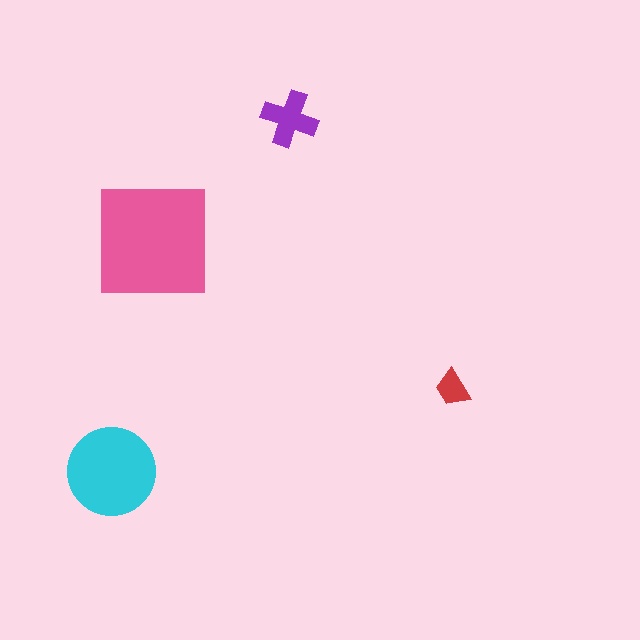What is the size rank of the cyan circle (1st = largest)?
2nd.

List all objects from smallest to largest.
The red trapezoid, the purple cross, the cyan circle, the pink square.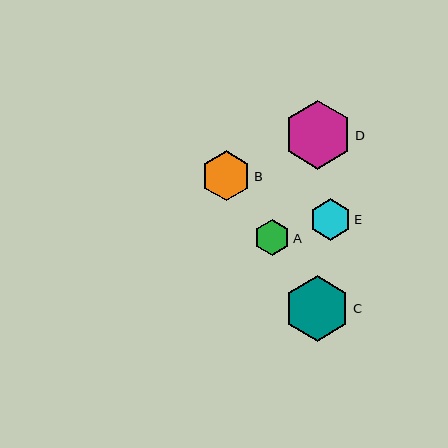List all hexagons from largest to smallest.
From largest to smallest: D, C, B, E, A.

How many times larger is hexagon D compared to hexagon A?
Hexagon D is approximately 2.0 times the size of hexagon A.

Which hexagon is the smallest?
Hexagon A is the smallest with a size of approximately 35 pixels.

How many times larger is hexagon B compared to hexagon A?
Hexagon B is approximately 1.4 times the size of hexagon A.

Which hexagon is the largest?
Hexagon D is the largest with a size of approximately 69 pixels.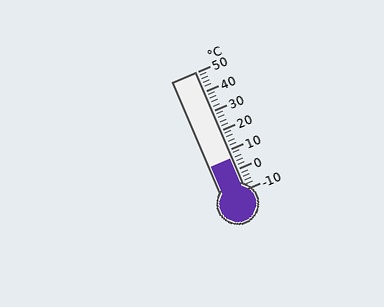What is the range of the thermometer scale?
The thermometer scale ranges from -10°C to 50°C.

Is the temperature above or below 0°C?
The temperature is above 0°C.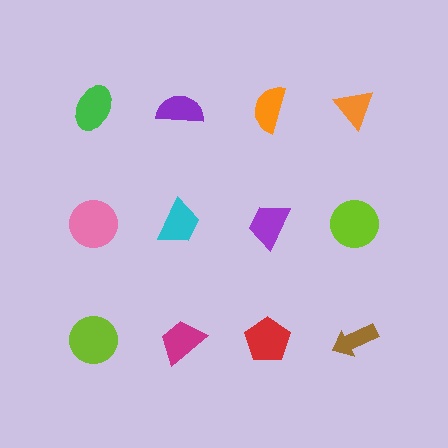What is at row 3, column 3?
A red pentagon.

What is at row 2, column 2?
A cyan trapezoid.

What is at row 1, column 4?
An orange triangle.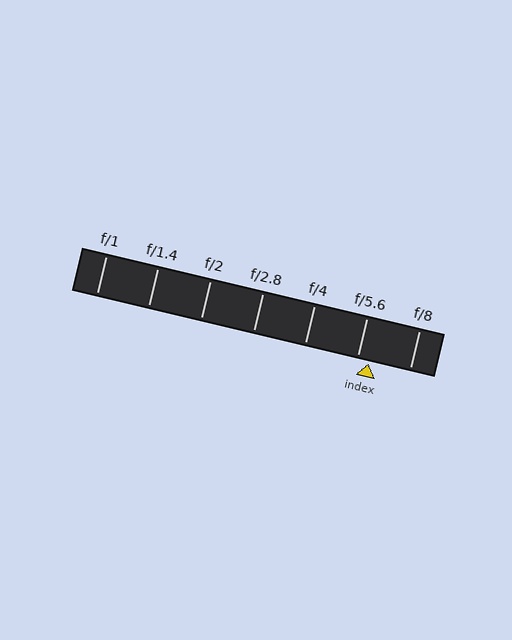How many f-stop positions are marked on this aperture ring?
There are 7 f-stop positions marked.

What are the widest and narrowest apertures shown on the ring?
The widest aperture shown is f/1 and the narrowest is f/8.